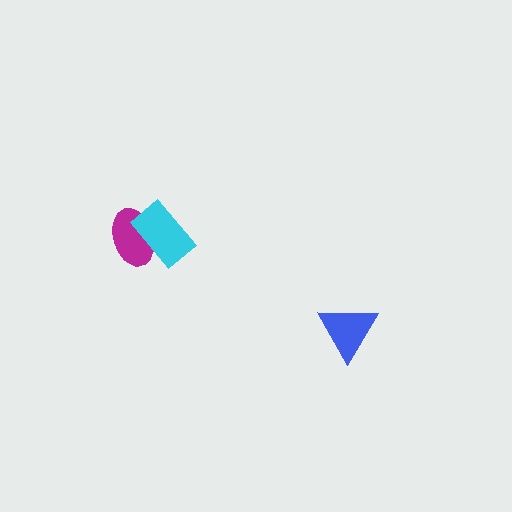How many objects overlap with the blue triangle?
0 objects overlap with the blue triangle.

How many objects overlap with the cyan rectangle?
1 object overlaps with the cyan rectangle.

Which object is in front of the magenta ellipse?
The cyan rectangle is in front of the magenta ellipse.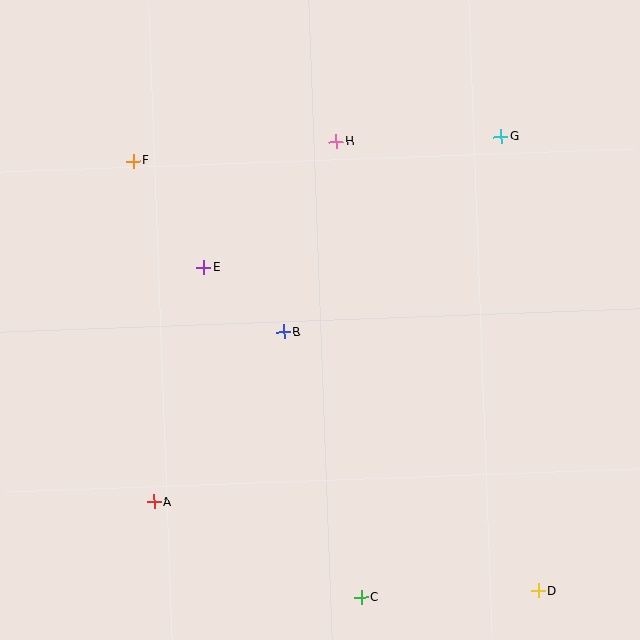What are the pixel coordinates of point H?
Point H is at (336, 142).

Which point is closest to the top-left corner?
Point F is closest to the top-left corner.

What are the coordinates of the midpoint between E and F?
The midpoint between E and F is at (169, 214).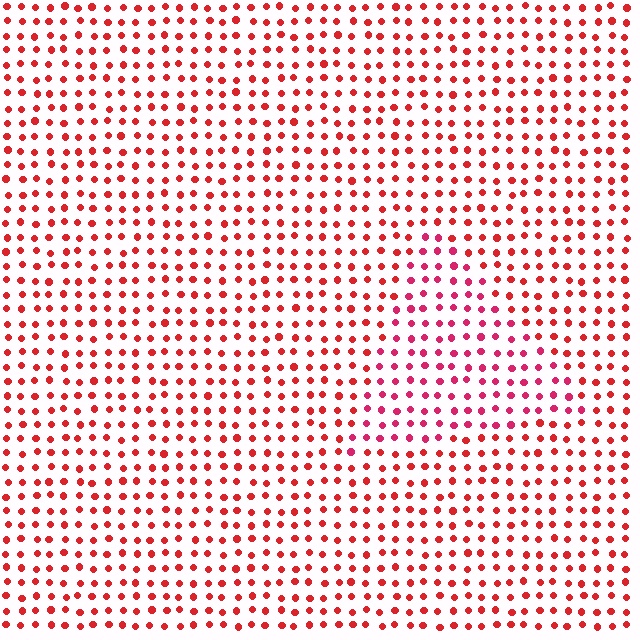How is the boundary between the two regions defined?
The boundary is defined purely by a slight shift in hue (about 22 degrees). Spacing, size, and orientation are identical on both sides.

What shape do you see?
I see a triangle.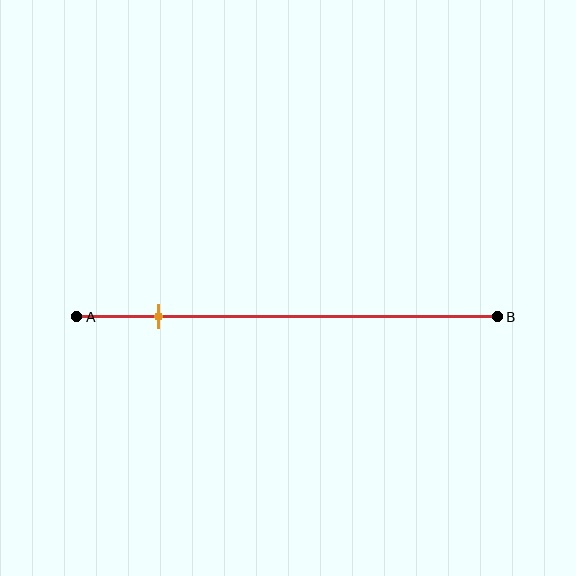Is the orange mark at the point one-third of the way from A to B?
No, the mark is at about 20% from A, not at the 33% one-third point.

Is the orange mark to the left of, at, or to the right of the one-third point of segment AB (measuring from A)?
The orange mark is to the left of the one-third point of segment AB.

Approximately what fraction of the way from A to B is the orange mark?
The orange mark is approximately 20% of the way from A to B.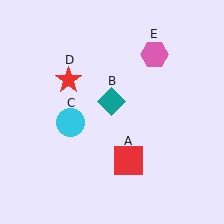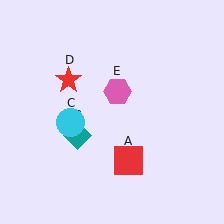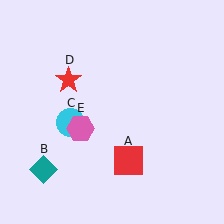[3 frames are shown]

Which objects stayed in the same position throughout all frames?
Red square (object A) and cyan circle (object C) and red star (object D) remained stationary.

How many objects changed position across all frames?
2 objects changed position: teal diamond (object B), pink hexagon (object E).